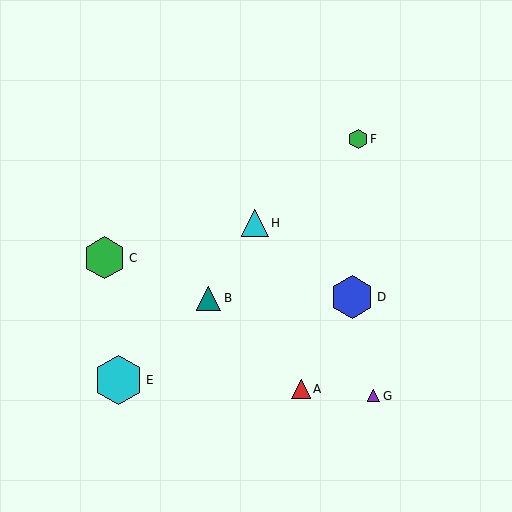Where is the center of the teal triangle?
The center of the teal triangle is at (208, 298).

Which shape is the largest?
The cyan hexagon (labeled E) is the largest.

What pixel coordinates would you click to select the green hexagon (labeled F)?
Click at (358, 139) to select the green hexagon F.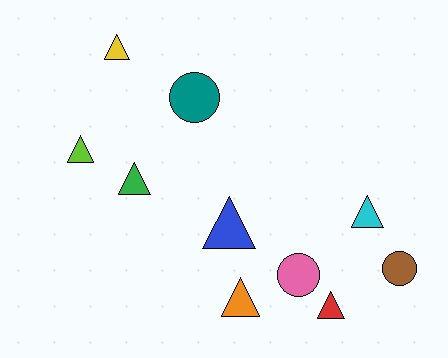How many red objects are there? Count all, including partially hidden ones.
There is 1 red object.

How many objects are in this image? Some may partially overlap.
There are 10 objects.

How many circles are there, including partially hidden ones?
There are 3 circles.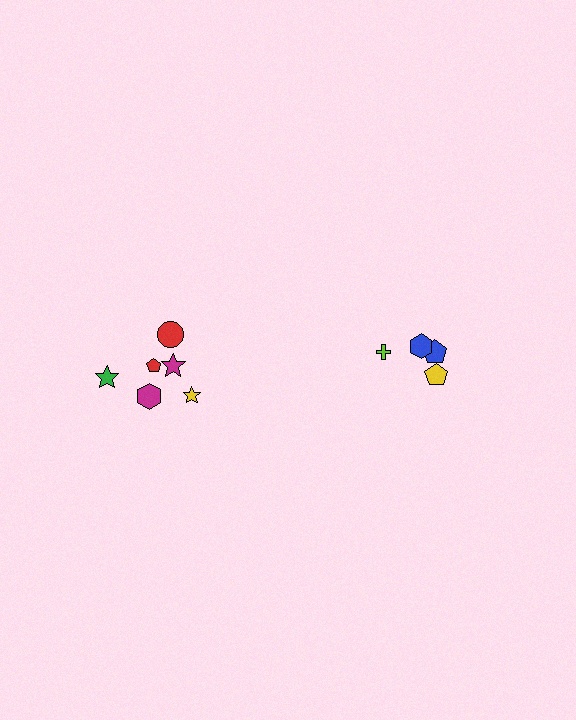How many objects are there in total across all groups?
There are 10 objects.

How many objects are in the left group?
There are 6 objects.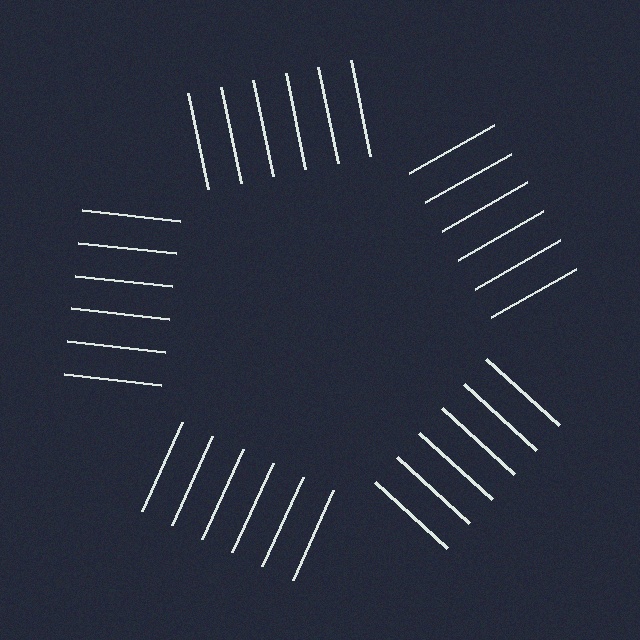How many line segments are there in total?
30 — 6 along each of the 5 edges.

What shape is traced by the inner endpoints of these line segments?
An illusory pentagon — the line segments terminate on its edges but no continuous stroke is drawn.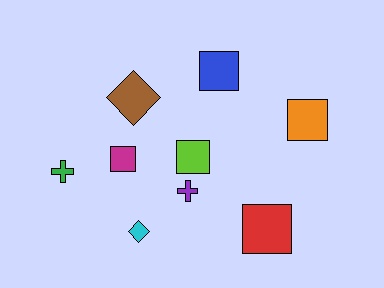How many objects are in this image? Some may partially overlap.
There are 9 objects.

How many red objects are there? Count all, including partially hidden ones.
There is 1 red object.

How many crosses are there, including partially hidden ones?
There are 2 crosses.